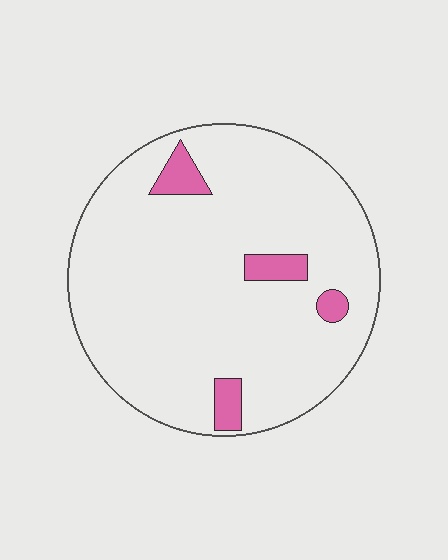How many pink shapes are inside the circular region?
4.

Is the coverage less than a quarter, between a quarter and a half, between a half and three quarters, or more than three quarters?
Less than a quarter.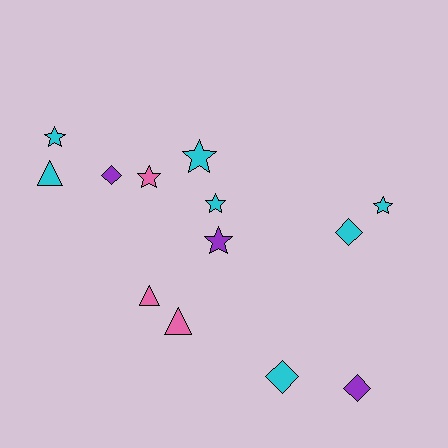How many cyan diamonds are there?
There are 2 cyan diamonds.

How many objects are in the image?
There are 13 objects.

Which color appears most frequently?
Cyan, with 7 objects.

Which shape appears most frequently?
Star, with 6 objects.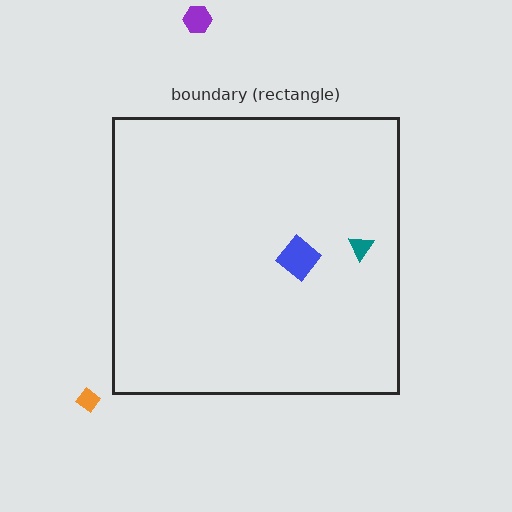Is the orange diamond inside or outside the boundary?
Outside.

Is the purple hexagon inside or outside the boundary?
Outside.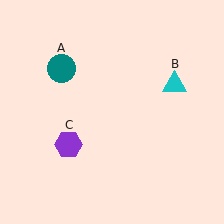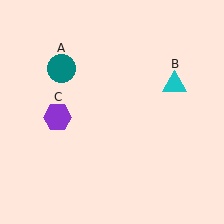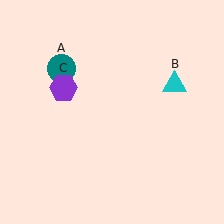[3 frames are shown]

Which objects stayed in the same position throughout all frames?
Teal circle (object A) and cyan triangle (object B) remained stationary.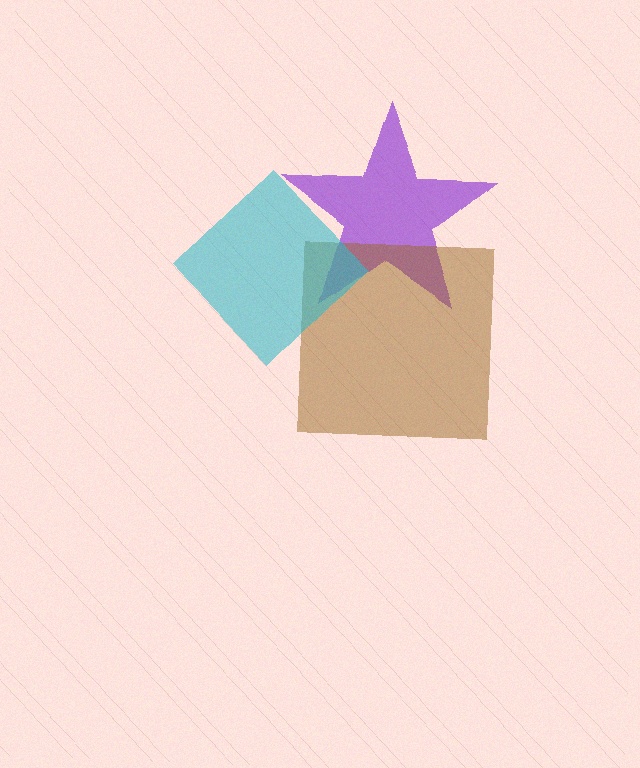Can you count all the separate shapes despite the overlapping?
Yes, there are 3 separate shapes.